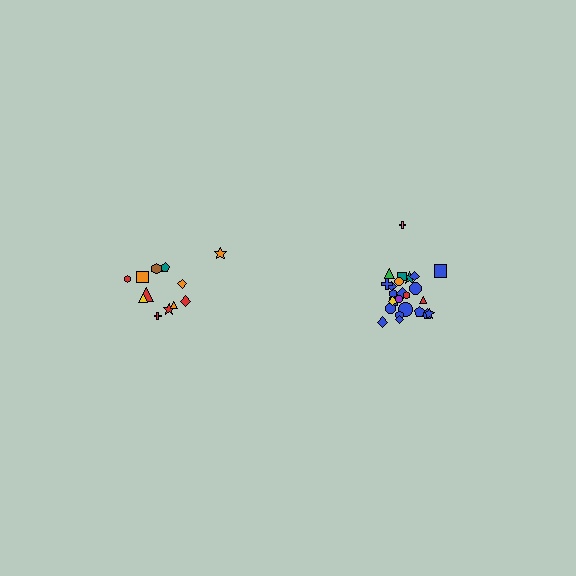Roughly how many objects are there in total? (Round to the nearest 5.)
Roughly 35 objects in total.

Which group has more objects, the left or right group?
The right group.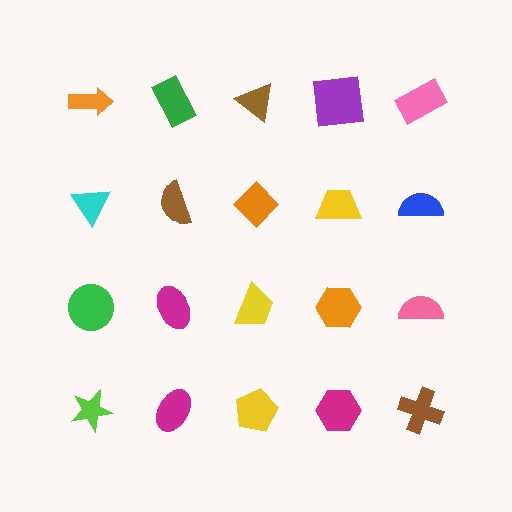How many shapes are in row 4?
5 shapes.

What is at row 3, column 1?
A green circle.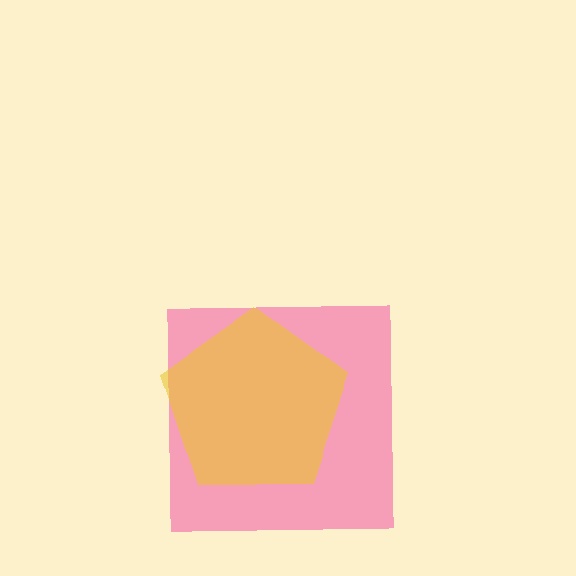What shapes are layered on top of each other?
The layered shapes are: a pink square, a yellow pentagon.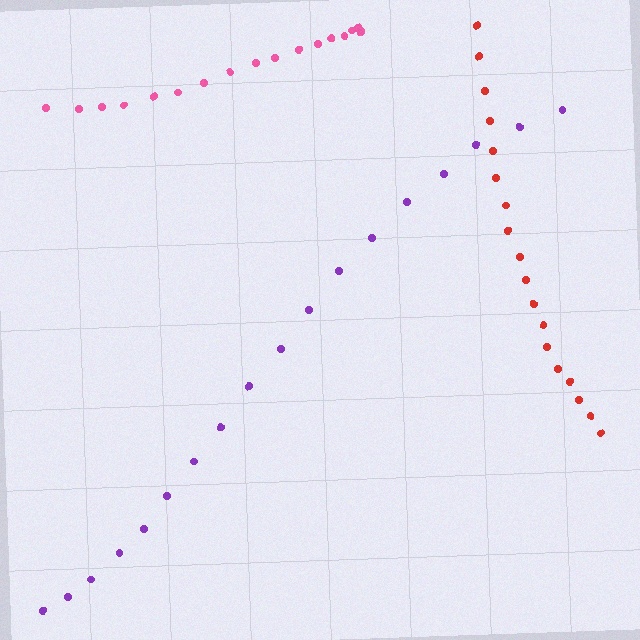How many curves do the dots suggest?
There are 3 distinct paths.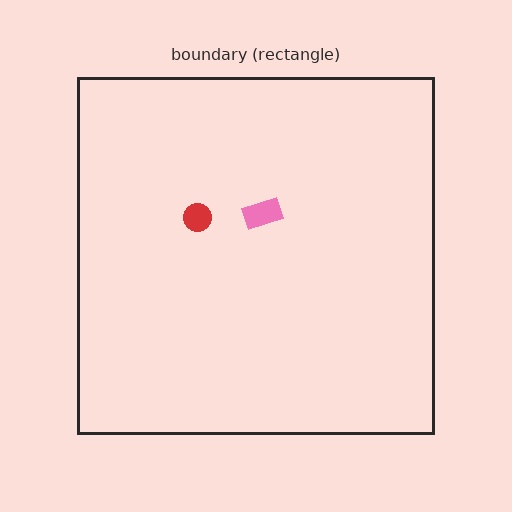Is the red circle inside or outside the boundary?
Inside.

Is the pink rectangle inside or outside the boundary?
Inside.